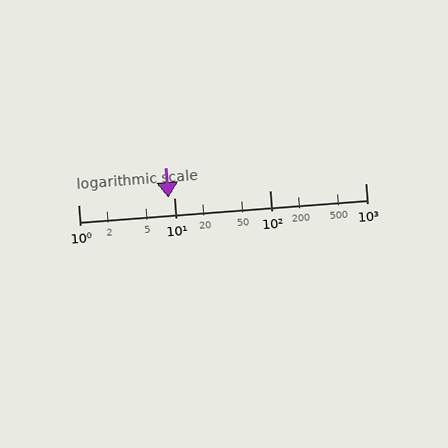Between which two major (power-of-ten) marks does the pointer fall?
The pointer is between 1 and 10.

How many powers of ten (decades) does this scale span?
The scale spans 3 decades, from 1 to 1000.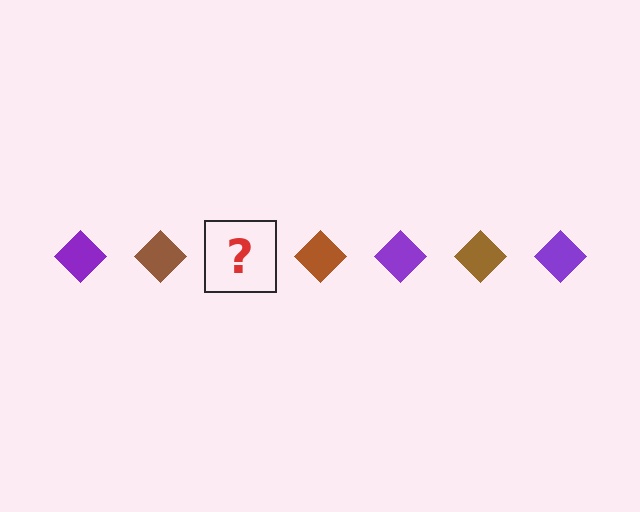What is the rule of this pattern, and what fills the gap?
The rule is that the pattern cycles through purple, brown diamonds. The gap should be filled with a purple diamond.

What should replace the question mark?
The question mark should be replaced with a purple diamond.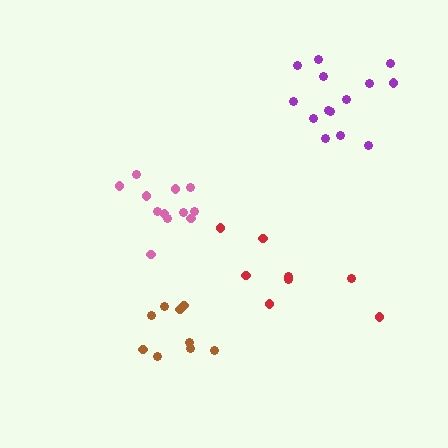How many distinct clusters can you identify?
There are 4 distinct clusters.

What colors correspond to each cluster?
The clusters are colored: purple, brown, pink, red.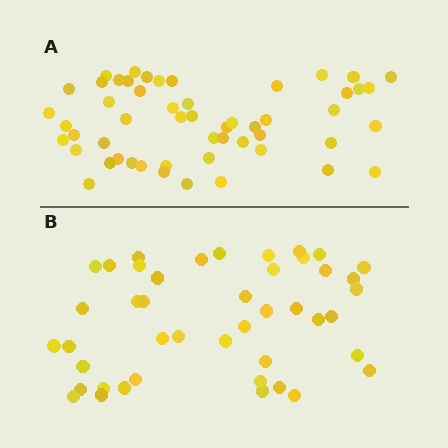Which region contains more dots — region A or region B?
Region A (the top region) has more dots.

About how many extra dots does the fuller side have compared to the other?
Region A has roughly 8 or so more dots than region B.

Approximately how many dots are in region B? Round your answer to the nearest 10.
About 40 dots. (The exact count is 44, which rounds to 40.)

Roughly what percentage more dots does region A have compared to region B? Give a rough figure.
About 20% more.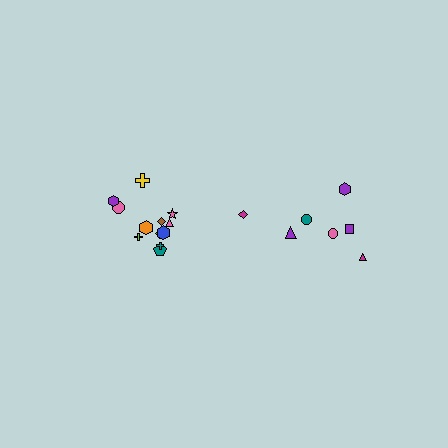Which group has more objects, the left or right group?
The left group.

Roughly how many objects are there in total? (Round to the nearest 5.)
Roughly 20 objects in total.